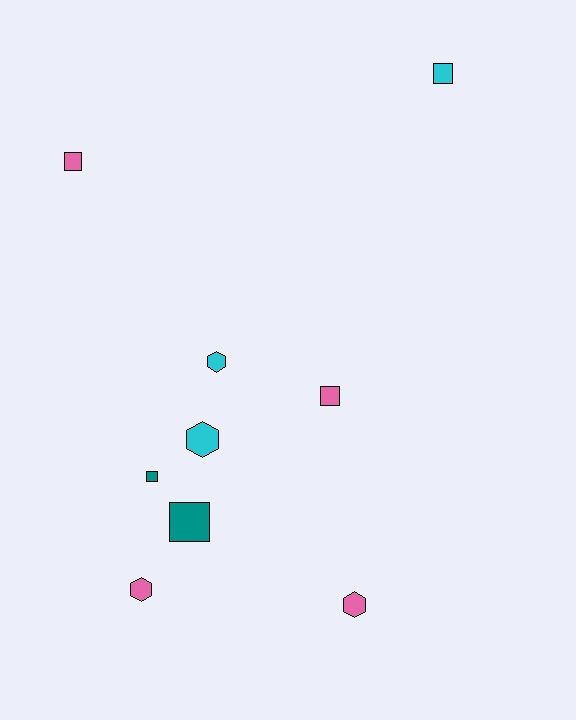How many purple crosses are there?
There are no purple crosses.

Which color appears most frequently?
Pink, with 4 objects.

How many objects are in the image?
There are 9 objects.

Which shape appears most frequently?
Square, with 5 objects.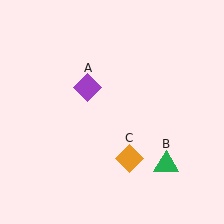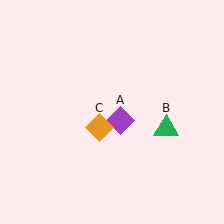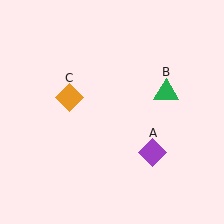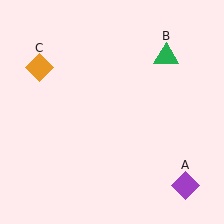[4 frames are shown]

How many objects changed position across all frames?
3 objects changed position: purple diamond (object A), green triangle (object B), orange diamond (object C).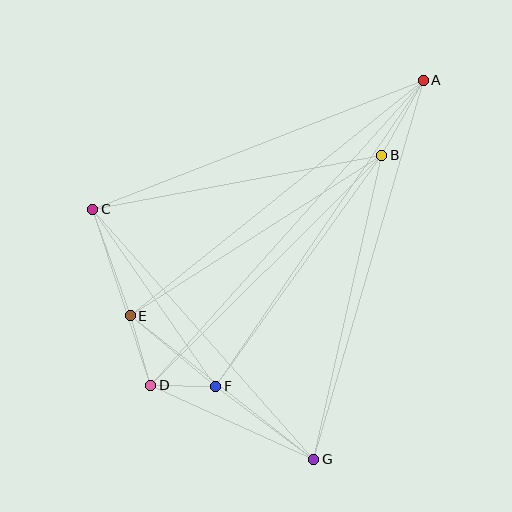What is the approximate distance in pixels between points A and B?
The distance between A and B is approximately 86 pixels.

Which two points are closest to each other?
Points D and F are closest to each other.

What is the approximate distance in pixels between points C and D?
The distance between C and D is approximately 185 pixels.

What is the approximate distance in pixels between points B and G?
The distance between B and G is approximately 312 pixels.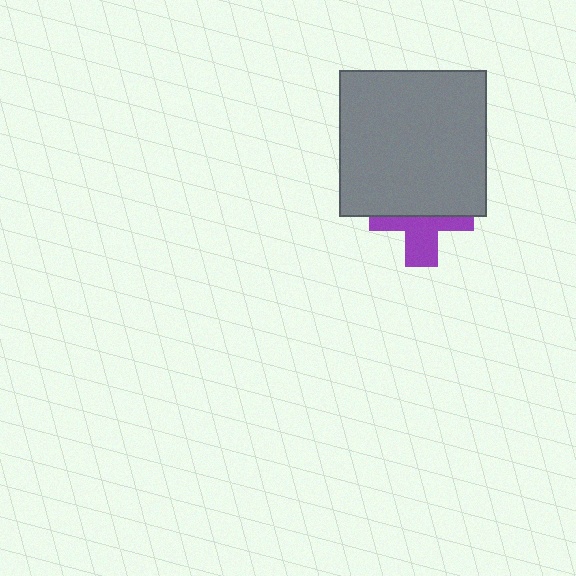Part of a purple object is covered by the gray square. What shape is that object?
It is a cross.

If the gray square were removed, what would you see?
You would see the complete purple cross.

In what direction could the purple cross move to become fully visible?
The purple cross could move down. That would shift it out from behind the gray square entirely.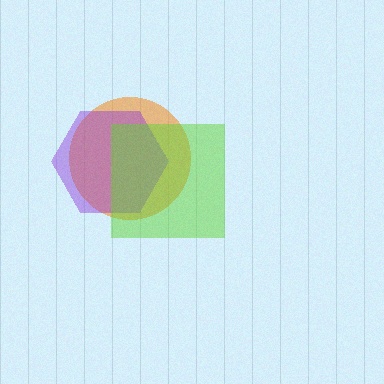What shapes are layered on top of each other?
The layered shapes are: an orange circle, a purple hexagon, a lime square.